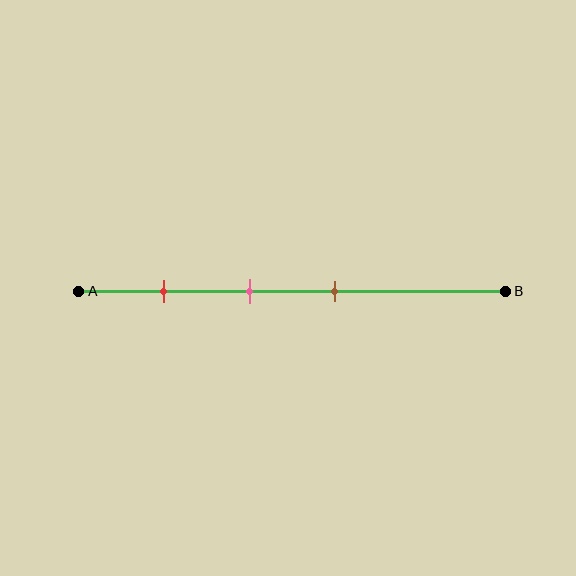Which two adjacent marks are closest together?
The pink and brown marks are the closest adjacent pair.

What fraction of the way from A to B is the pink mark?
The pink mark is approximately 40% (0.4) of the way from A to B.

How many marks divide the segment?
There are 3 marks dividing the segment.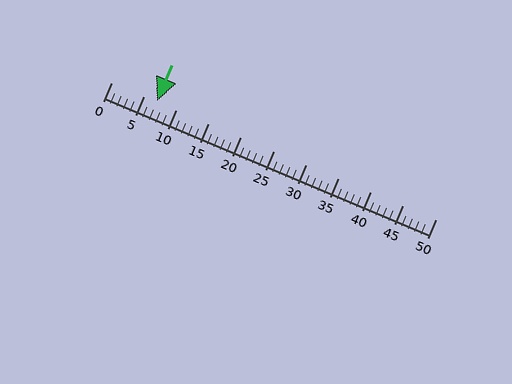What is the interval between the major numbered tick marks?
The major tick marks are spaced 5 units apart.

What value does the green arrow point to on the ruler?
The green arrow points to approximately 7.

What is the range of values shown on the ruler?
The ruler shows values from 0 to 50.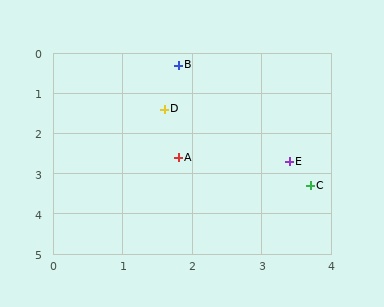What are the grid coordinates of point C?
Point C is at approximately (3.7, 3.3).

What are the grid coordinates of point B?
Point B is at approximately (1.8, 0.3).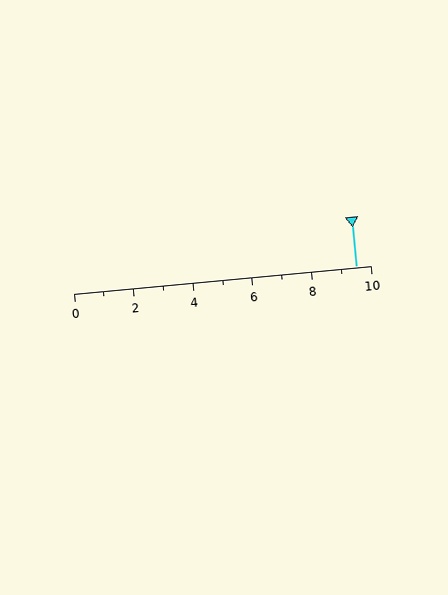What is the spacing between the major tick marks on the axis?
The major ticks are spaced 2 apart.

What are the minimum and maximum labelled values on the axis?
The axis runs from 0 to 10.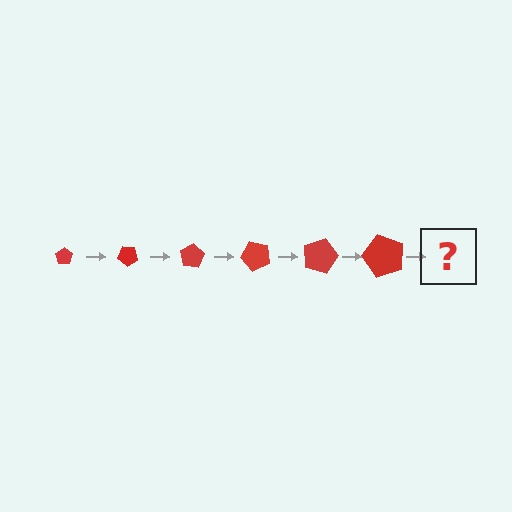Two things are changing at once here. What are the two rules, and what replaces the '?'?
The two rules are that the pentagon grows larger each step and it rotates 40 degrees each step. The '?' should be a pentagon, larger than the previous one and rotated 240 degrees from the start.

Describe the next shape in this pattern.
It should be a pentagon, larger than the previous one and rotated 240 degrees from the start.